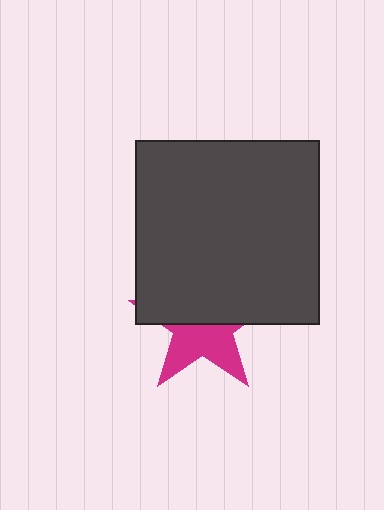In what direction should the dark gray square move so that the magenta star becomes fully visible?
The dark gray square should move up. That is the shortest direction to clear the overlap and leave the magenta star fully visible.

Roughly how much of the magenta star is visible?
A small part of it is visible (roughly 45%).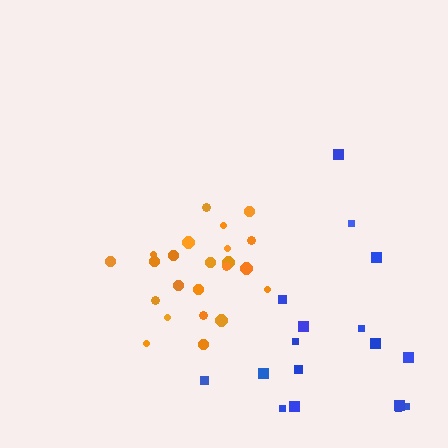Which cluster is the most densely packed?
Orange.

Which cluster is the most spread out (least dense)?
Blue.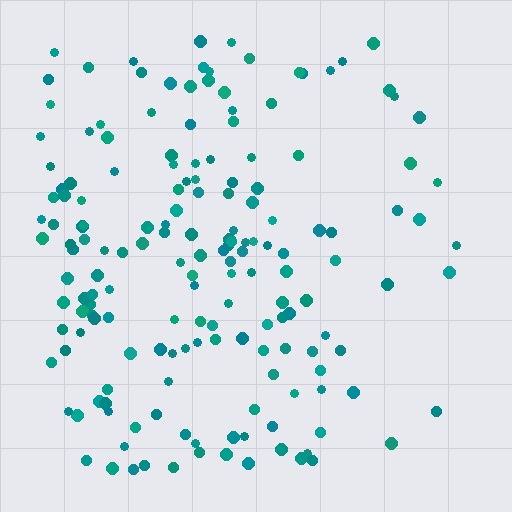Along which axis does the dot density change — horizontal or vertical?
Horizontal.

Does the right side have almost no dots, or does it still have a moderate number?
Still a moderate number, just noticeably fewer than the left.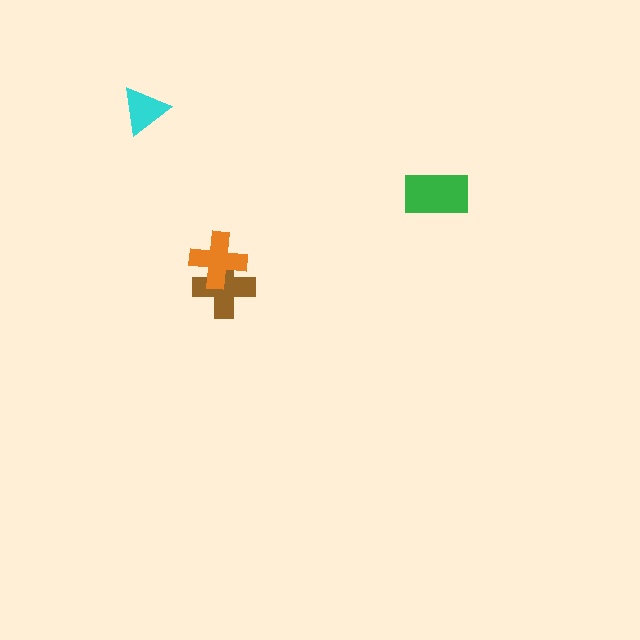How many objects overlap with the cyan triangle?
0 objects overlap with the cyan triangle.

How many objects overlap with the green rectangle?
0 objects overlap with the green rectangle.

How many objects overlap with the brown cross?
1 object overlaps with the brown cross.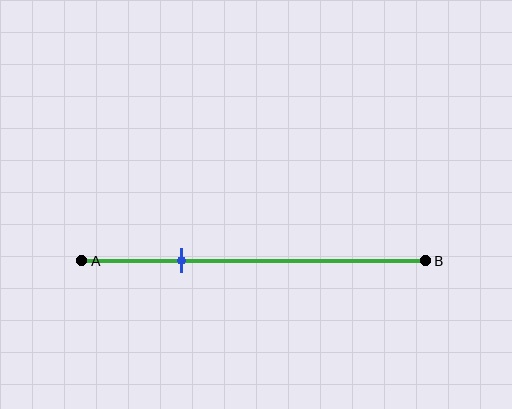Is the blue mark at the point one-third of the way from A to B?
No, the mark is at about 30% from A, not at the 33% one-third point.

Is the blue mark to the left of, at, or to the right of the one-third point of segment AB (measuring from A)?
The blue mark is to the left of the one-third point of segment AB.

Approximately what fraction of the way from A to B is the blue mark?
The blue mark is approximately 30% of the way from A to B.